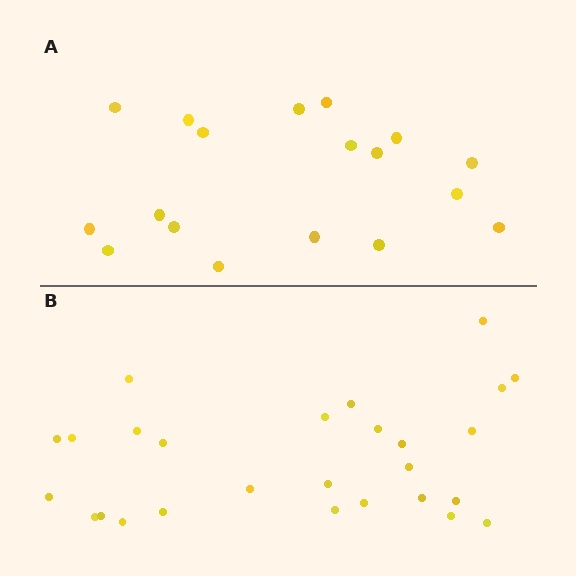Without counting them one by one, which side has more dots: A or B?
Region B (the bottom region) has more dots.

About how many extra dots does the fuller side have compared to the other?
Region B has roughly 8 or so more dots than region A.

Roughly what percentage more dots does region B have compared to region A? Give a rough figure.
About 50% more.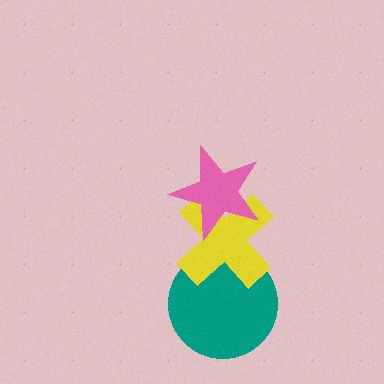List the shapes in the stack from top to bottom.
From top to bottom: the pink star, the yellow cross, the teal circle.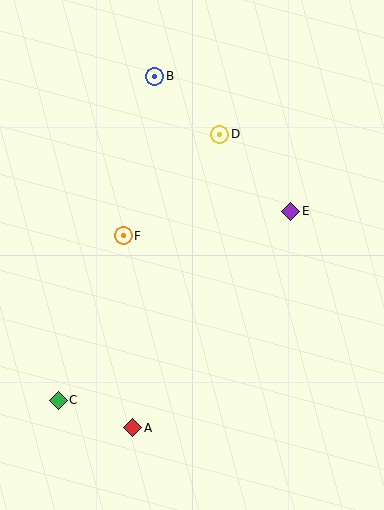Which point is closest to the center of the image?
Point F at (123, 236) is closest to the center.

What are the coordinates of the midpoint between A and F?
The midpoint between A and F is at (128, 332).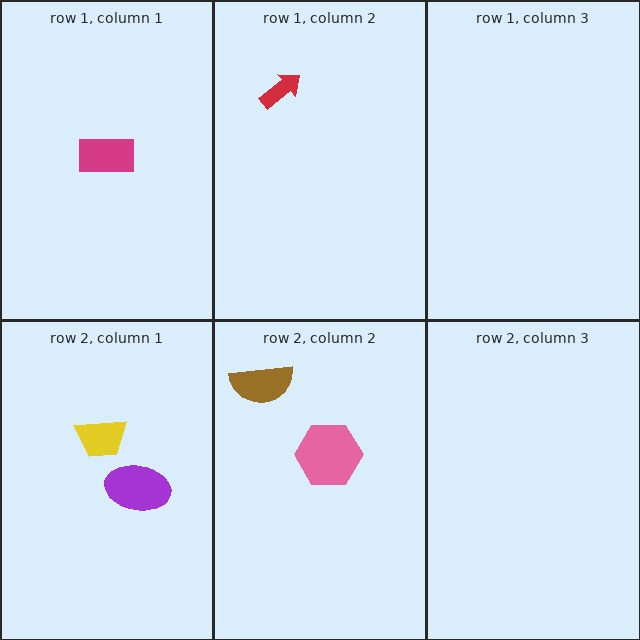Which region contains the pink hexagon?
The row 2, column 2 region.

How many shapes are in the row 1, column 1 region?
1.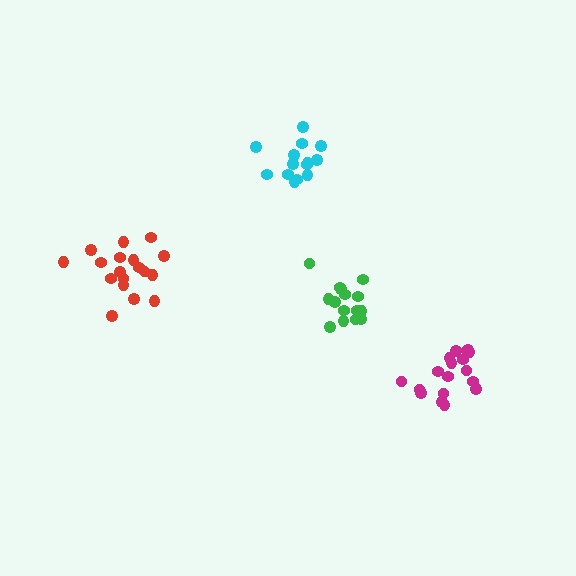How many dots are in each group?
Group 1: 18 dots, Group 2: 18 dots, Group 3: 14 dots, Group 4: 16 dots (66 total).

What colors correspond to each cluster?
The clusters are colored: magenta, red, cyan, green.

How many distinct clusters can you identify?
There are 4 distinct clusters.